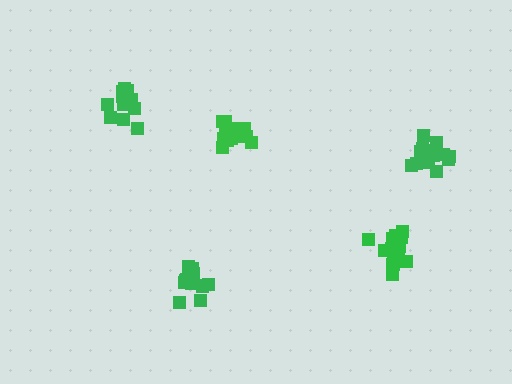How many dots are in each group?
Group 1: 16 dots, Group 2: 16 dots, Group 3: 14 dots, Group 4: 15 dots, Group 5: 13 dots (74 total).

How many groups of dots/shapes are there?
There are 5 groups.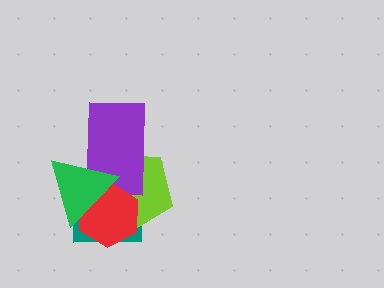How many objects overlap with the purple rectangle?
4 objects overlap with the purple rectangle.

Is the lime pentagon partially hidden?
Yes, it is partially covered by another shape.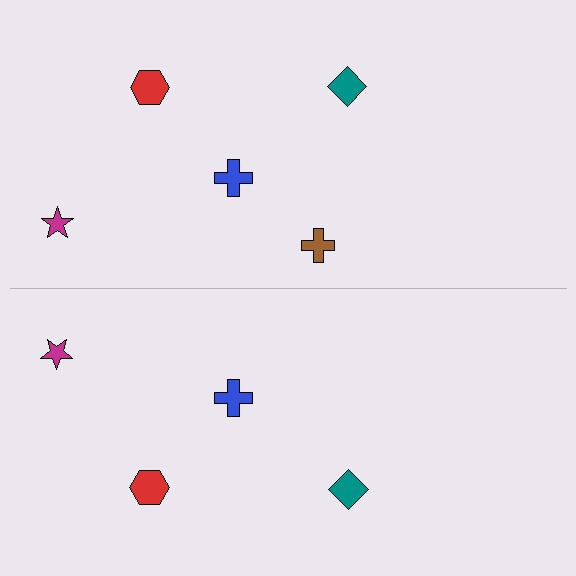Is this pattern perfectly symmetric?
No, the pattern is not perfectly symmetric. A brown cross is missing from the bottom side.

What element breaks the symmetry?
A brown cross is missing from the bottom side.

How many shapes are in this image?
There are 9 shapes in this image.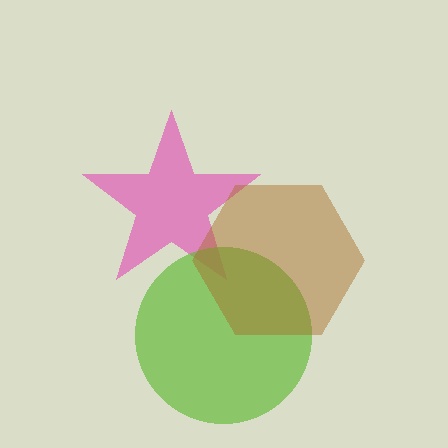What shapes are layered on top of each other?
The layered shapes are: a pink star, a lime circle, a brown hexagon.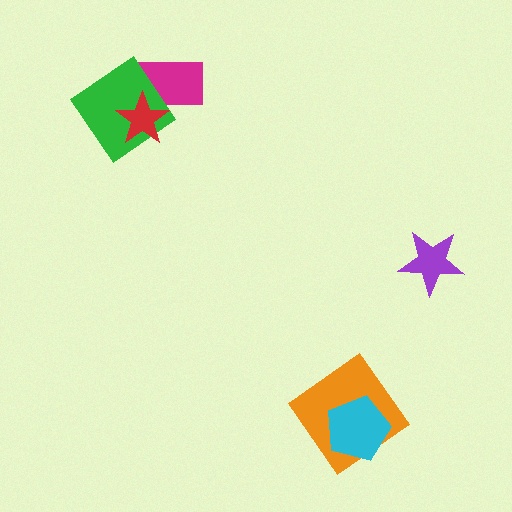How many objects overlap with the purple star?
0 objects overlap with the purple star.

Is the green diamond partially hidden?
Yes, it is partially covered by another shape.